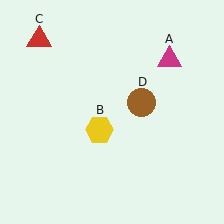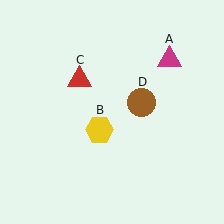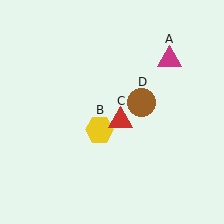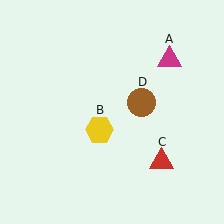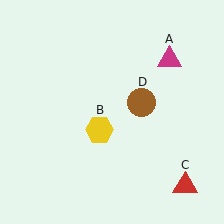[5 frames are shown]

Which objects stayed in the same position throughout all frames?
Magenta triangle (object A) and yellow hexagon (object B) and brown circle (object D) remained stationary.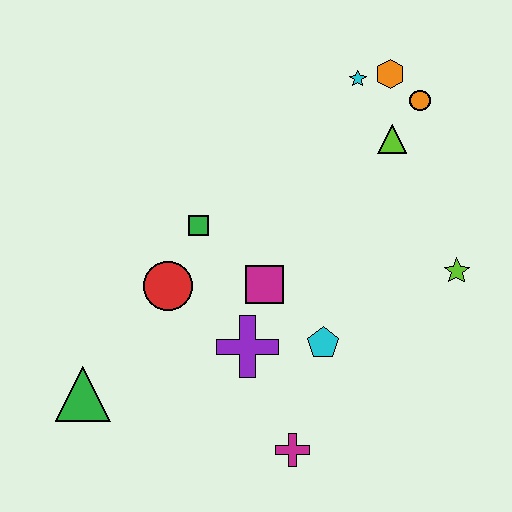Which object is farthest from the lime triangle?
The green triangle is farthest from the lime triangle.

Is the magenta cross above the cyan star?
No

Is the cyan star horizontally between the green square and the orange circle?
Yes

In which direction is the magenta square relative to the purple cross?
The magenta square is above the purple cross.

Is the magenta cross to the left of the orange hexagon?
Yes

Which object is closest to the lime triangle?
The orange circle is closest to the lime triangle.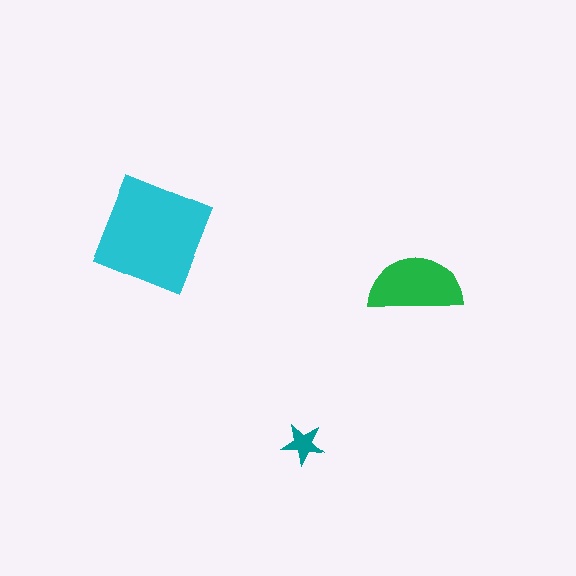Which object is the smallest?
The teal star.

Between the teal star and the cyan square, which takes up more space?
The cyan square.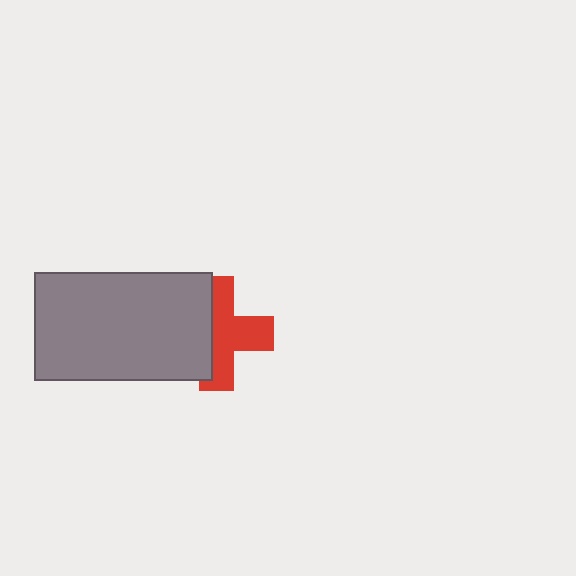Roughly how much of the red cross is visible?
About half of it is visible (roughly 57%).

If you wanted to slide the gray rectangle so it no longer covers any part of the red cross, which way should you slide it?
Slide it left — that is the most direct way to separate the two shapes.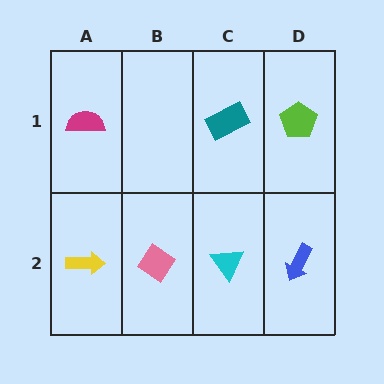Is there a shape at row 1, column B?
No, that cell is empty.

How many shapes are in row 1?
3 shapes.